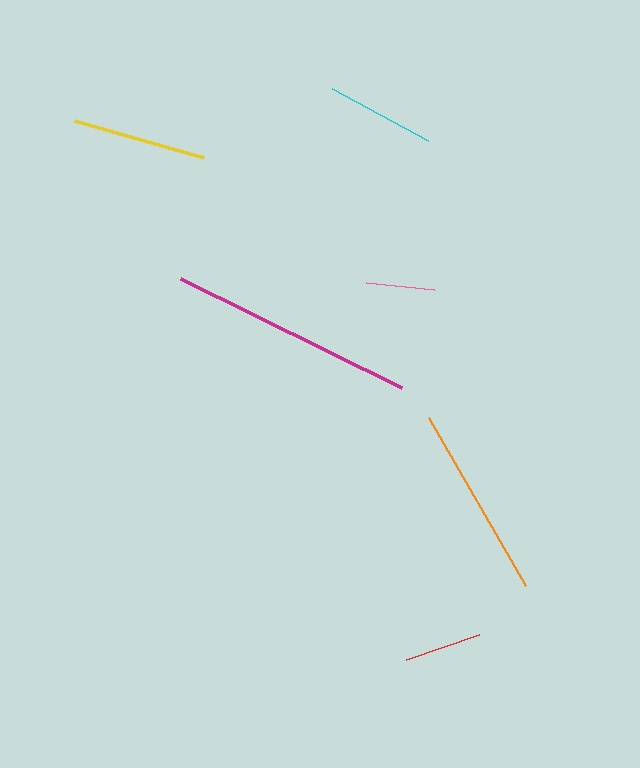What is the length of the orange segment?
The orange segment is approximately 194 pixels long.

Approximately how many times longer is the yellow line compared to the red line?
The yellow line is approximately 1.8 times the length of the red line.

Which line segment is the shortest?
The pink line is the shortest at approximately 68 pixels.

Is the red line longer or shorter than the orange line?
The orange line is longer than the red line.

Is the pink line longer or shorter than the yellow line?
The yellow line is longer than the pink line.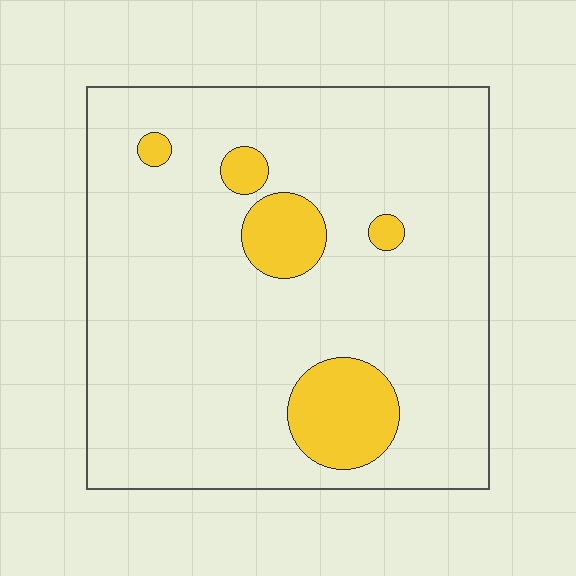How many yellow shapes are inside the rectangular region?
5.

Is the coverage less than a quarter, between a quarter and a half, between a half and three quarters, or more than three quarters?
Less than a quarter.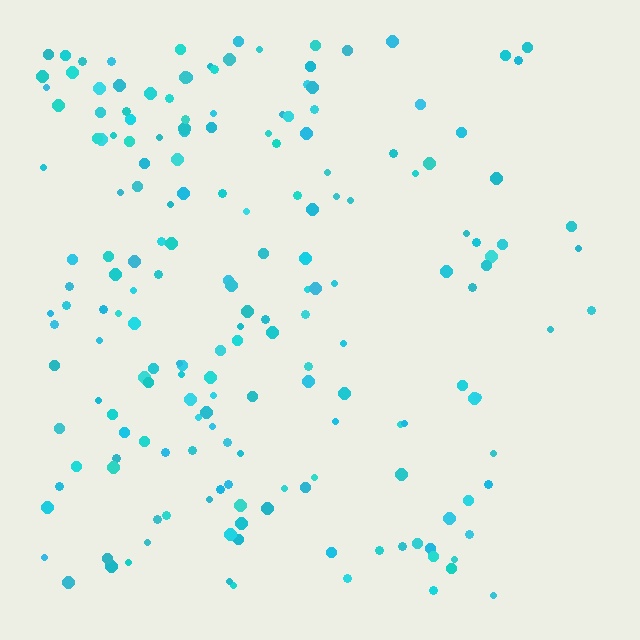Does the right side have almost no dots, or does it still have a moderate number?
Still a moderate number, just noticeably fewer than the left.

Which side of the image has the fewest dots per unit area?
The right.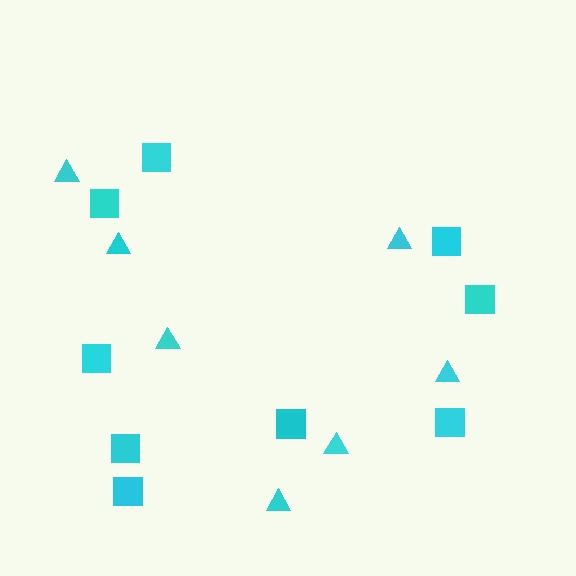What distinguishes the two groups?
There are 2 groups: one group of squares (9) and one group of triangles (7).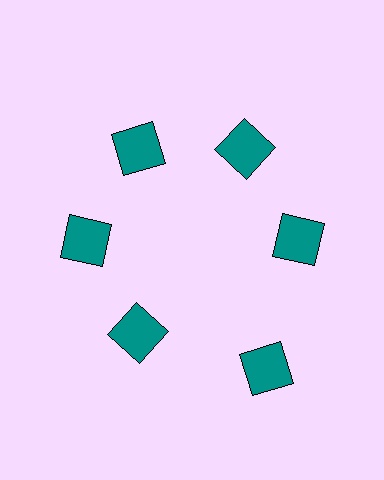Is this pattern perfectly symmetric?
No. The 6 teal squares are arranged in a ring, but one element near the 5 o'clock position is pushed outward from the center, breaking the 6-fold rotational symmetry.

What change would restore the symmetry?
The symmetry would be restored by moving it inward, back onto the ring so that all 6 squares sit at equal angles and equal distance from the center.